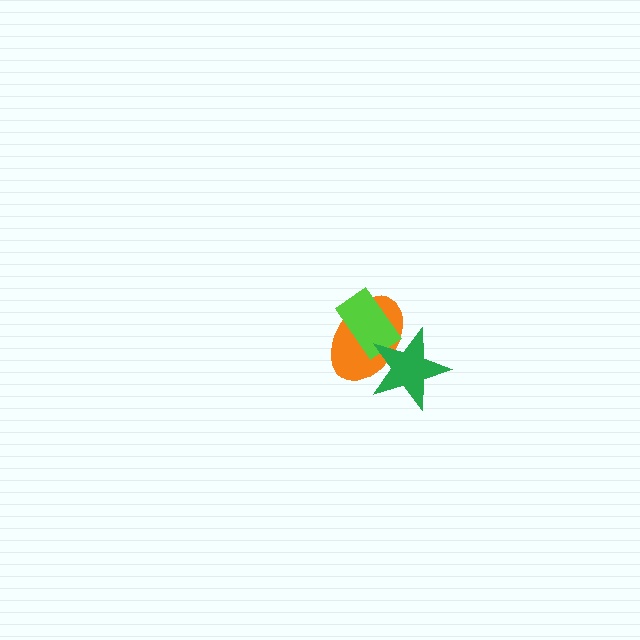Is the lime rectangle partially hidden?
Yes, it is partially covered by another shape.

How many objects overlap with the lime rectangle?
2 objects overlap with the lime rectangle.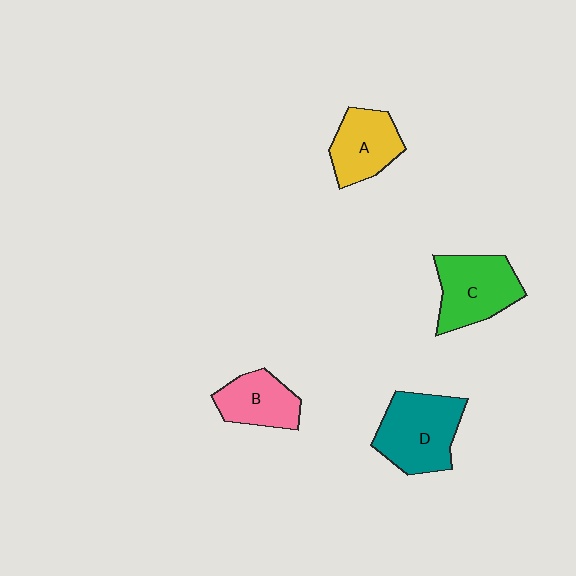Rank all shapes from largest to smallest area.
From largest to smallest: D (teal), C (green), A (yellow), B (pink).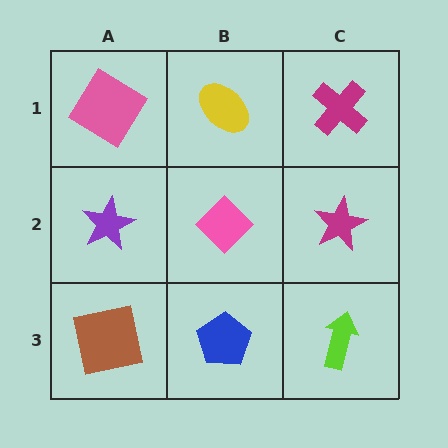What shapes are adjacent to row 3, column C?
A magenta star (row 2, column C), a blue pentagon (row 3, column B).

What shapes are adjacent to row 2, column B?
A yellow ellipse (row 1, column B), a blue pentagon (row 3, column B), a purple star (row 2, column A), a magenta star (row 2, column C).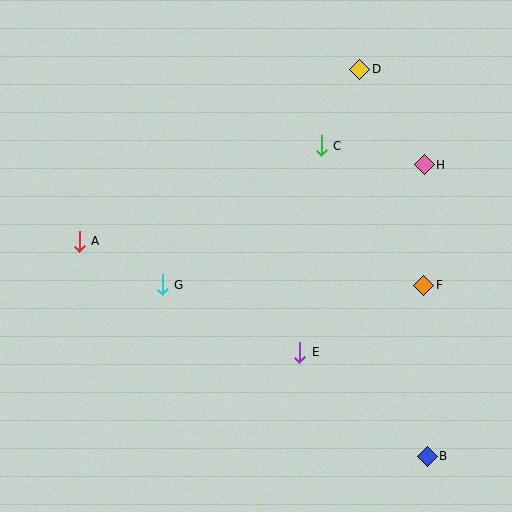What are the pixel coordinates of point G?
Point G is at (162, 285).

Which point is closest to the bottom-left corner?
Point G is closest to the bottom-left corner.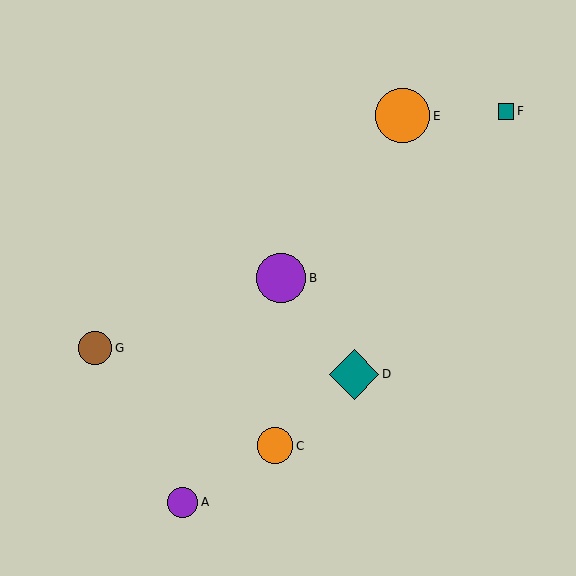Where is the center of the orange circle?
The center of the orange circle is at (275, 446).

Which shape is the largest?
The orange circle (labeled E) is the largest.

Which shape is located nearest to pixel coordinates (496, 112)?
The teal square (labeled F) at (506, 111) is nearest to that location.